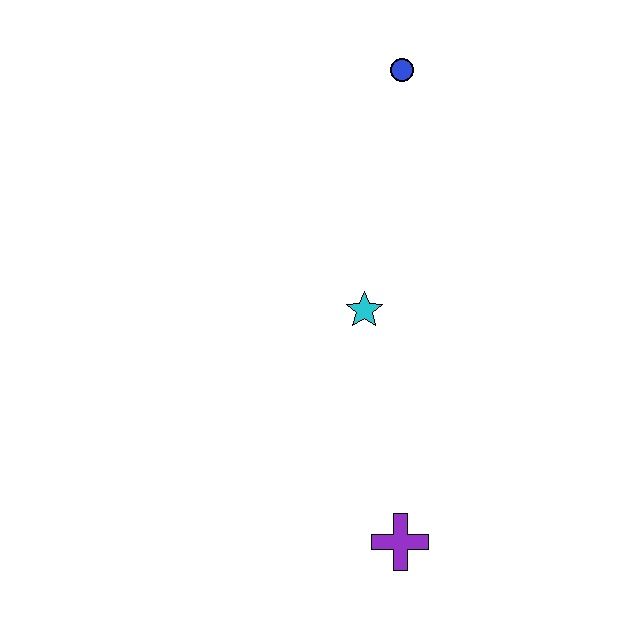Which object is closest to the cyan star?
The purple cross is closest to the cyan star.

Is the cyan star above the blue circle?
No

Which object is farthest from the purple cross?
The blue circle is farthest from the purple cross.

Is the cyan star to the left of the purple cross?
Yes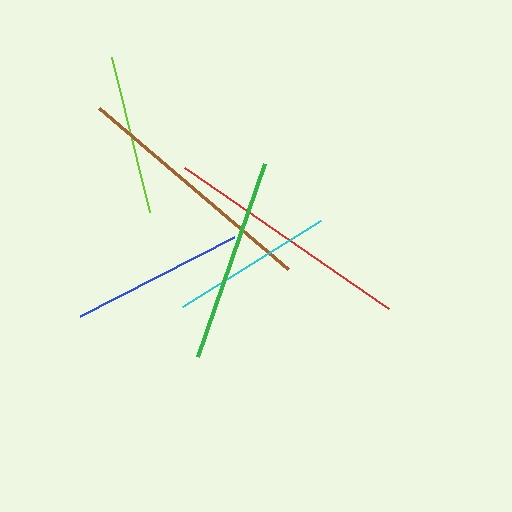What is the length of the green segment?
The green segment is approximately 204 pixels long.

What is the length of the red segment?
The red segment is approximately 248 pixels long.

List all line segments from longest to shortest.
From longest to shortest: red, brown, green, blue, cyan, lime.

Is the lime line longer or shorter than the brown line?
The brown line is longer than the lime line.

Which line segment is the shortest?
The lime line is the shortest at approximately 160 pixels.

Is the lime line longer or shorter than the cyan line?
The cyan line is longer than the lime line.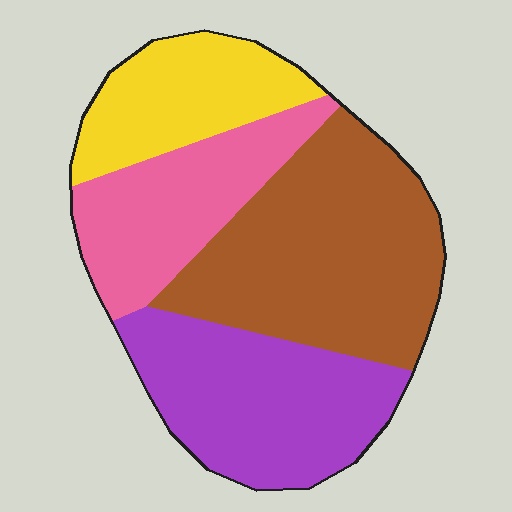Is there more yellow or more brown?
Brown.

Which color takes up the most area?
Brown, at roughly 35%.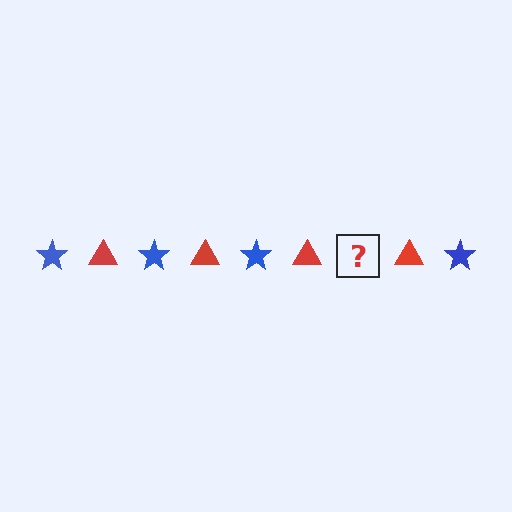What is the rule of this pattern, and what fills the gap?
The rule is that the pattern alternates between blue star and red triangle. The gap should be filled with a blue star.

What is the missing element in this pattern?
The missing element is a blue star.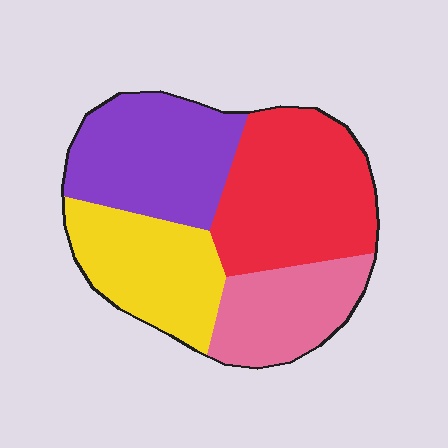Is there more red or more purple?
Red.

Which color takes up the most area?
Red, at roughly 30%.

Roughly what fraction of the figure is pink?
Pink covers about 20% of the figure.